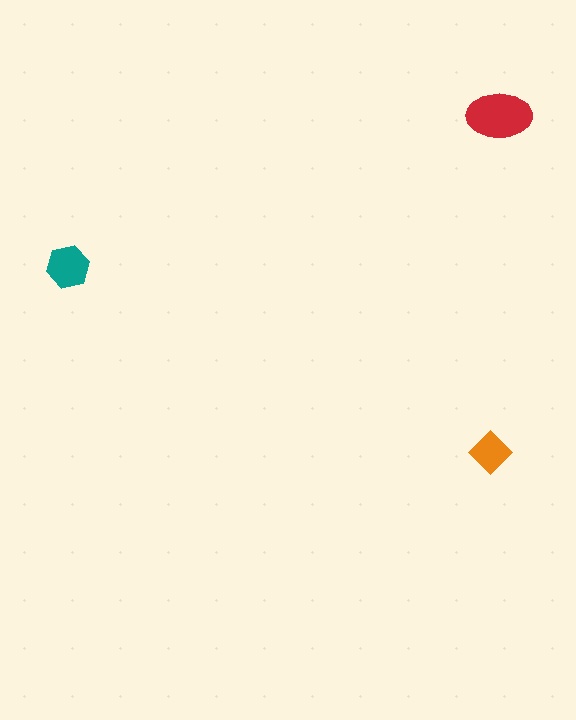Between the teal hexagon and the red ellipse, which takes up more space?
The red ellipse.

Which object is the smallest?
The orange diamond.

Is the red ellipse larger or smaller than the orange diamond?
Larger.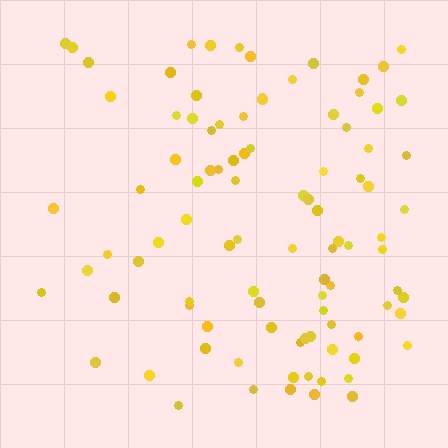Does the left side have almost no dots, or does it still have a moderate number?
Still a moderate number, just noticeably fewer than the right.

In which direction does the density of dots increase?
From left to right, with the right side densest.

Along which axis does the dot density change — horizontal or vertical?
Horizontal.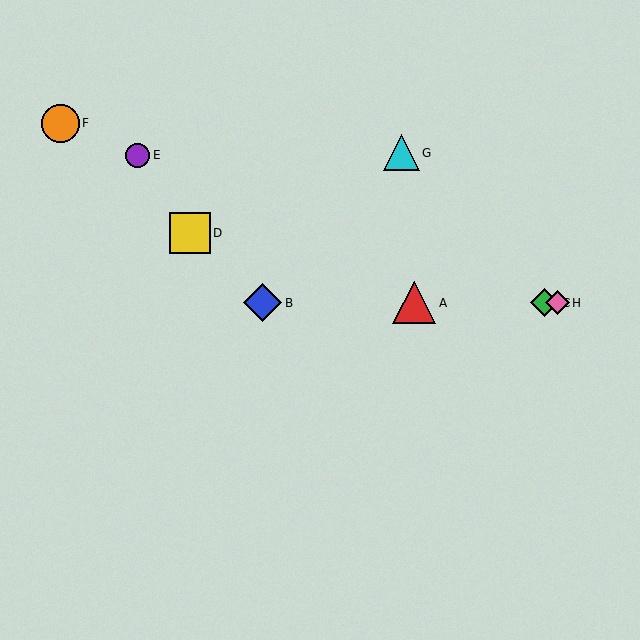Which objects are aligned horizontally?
Objects A, B, C, H are aligned horizontally.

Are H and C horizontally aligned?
Yes, both are at y≈303.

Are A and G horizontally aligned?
No, A is at y≈303 and G is at y≈153.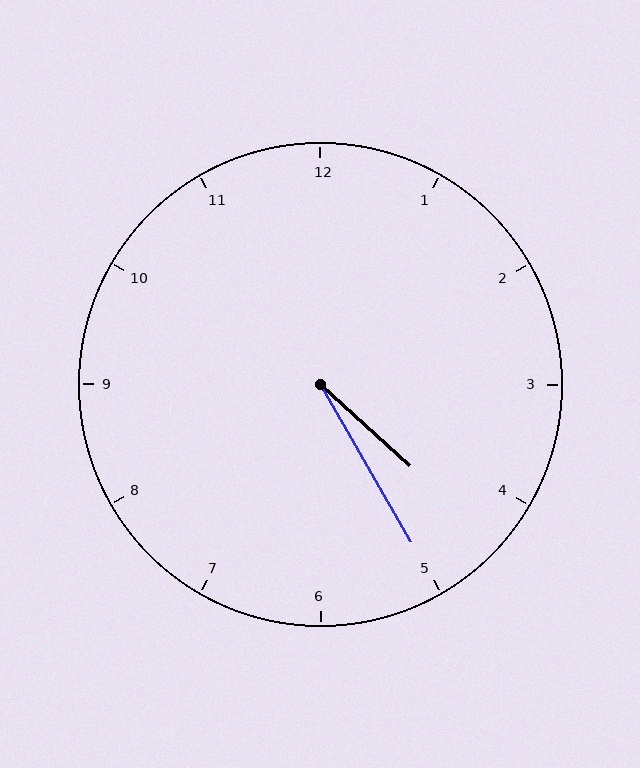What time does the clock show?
4:25.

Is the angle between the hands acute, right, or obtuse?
It is acute.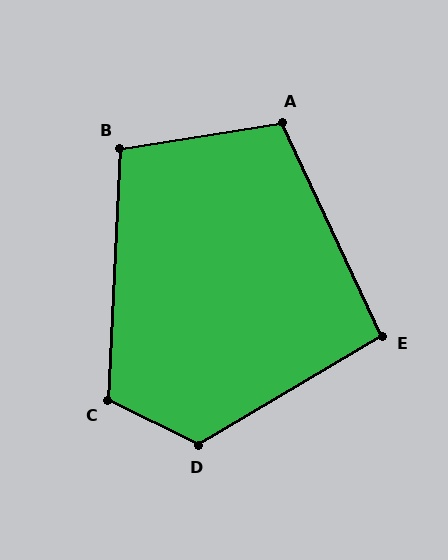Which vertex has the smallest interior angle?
E, at approximately 96 degrees.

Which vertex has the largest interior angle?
D, at approximately 123 degrees.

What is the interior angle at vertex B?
Approximately 102 degrees (obtuse).